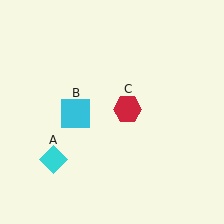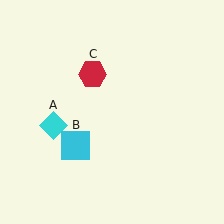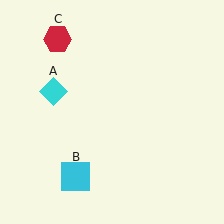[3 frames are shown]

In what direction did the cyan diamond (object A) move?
The cyan diamond (object A) moved up.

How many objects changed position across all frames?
3 objects changed position: cyan diamond (object A), cyan square (object B), red hexagon (object C).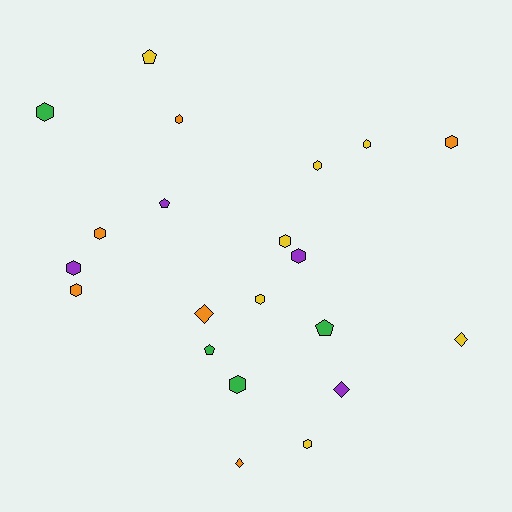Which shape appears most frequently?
Hexagon, with 13 objects.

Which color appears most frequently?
Yellow, with 7 objects.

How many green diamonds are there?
There are no green diamonds.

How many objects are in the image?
There are 21 objects.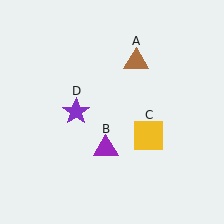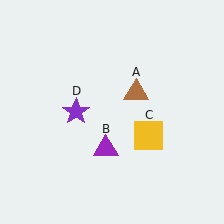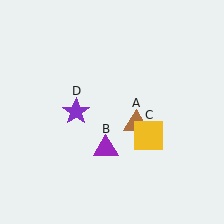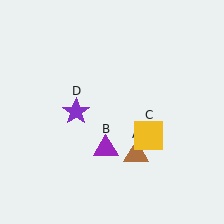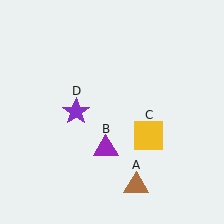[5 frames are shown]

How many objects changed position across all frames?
1 object changed position: brown triangle (object A).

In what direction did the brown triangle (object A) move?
The brown triangle (object A) moved down.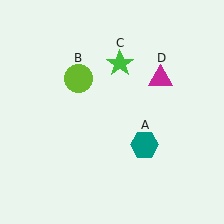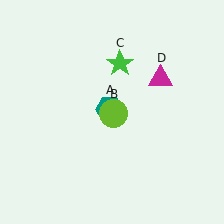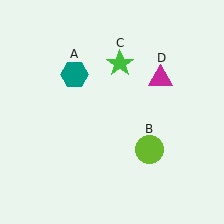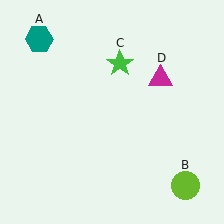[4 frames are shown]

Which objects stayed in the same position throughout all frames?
Green star (object C) and magenta triangle (object D) remained stationary.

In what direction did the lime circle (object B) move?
The lime circle (object B) moved down and to the right.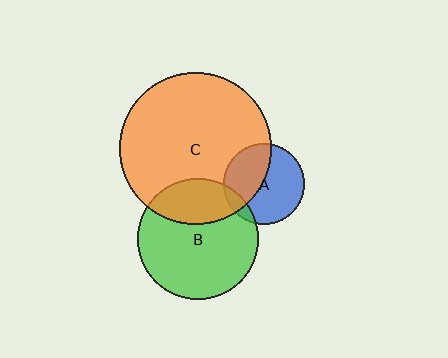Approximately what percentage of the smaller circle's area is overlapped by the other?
Approximately 10%.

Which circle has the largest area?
Circle C (orange).